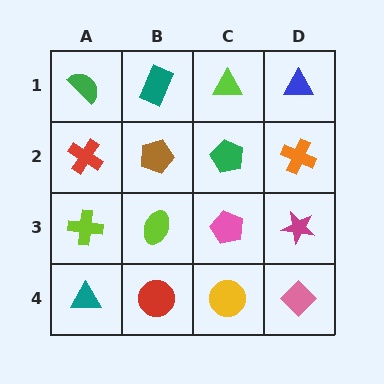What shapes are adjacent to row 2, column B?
A teal rectangle (row 1, column B), a lime ellipse (row 3, column B), a red cross (row 2, column A), a green pentagon (row 2, column C).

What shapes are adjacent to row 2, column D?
A blue triangle (row 1, column D), a magenta star (row 3, column D), a green pentagon (row 2, column C).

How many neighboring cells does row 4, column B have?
3.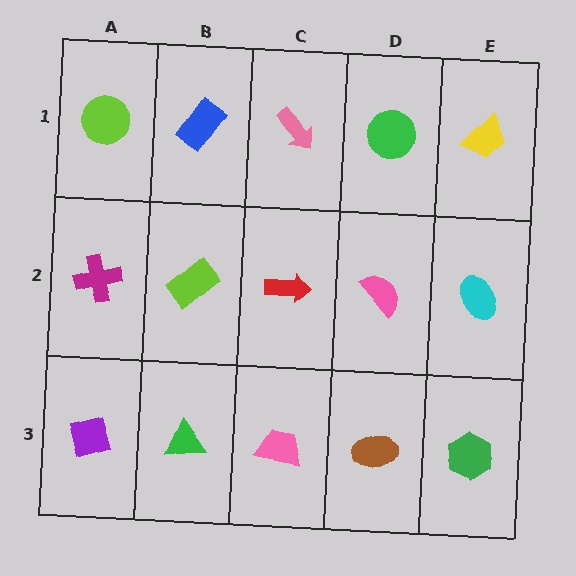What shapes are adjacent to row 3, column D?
A pink semicircle (row 2, column D), a pink trapezoid (row 3, column C), a green hexagon (row 3, column E).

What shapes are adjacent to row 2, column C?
A pink arrow (row 1, column C), a pink trapezoid (row 3, column C), a lime rectangle (row 2, column B), a pink semicircle (row 2, column D).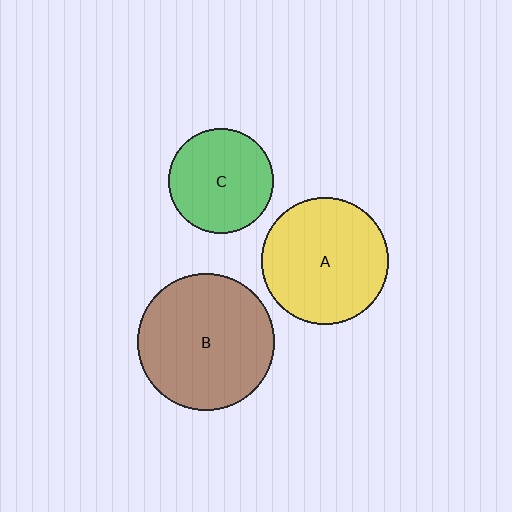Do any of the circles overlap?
No, none of the circles overlap.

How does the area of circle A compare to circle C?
Approximately 1.5 times.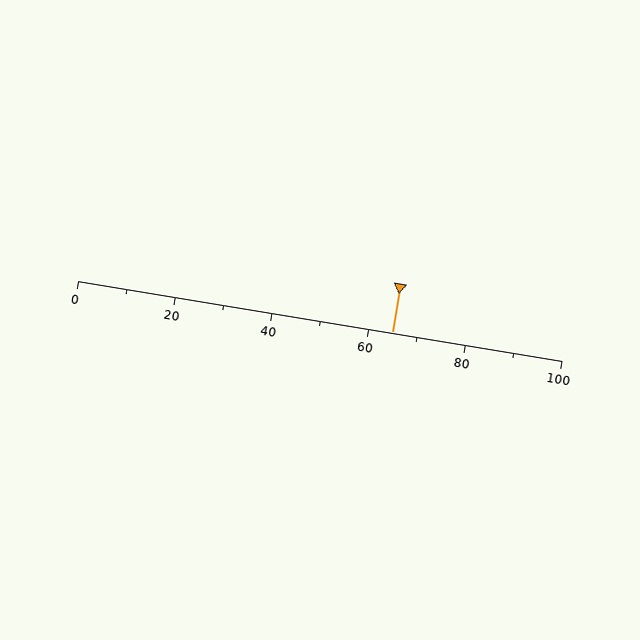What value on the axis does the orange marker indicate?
The marker indicates approximately 65.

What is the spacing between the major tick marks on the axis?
The major ticks are spaced 20 apart.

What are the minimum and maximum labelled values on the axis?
The axis runs from 0 to 100.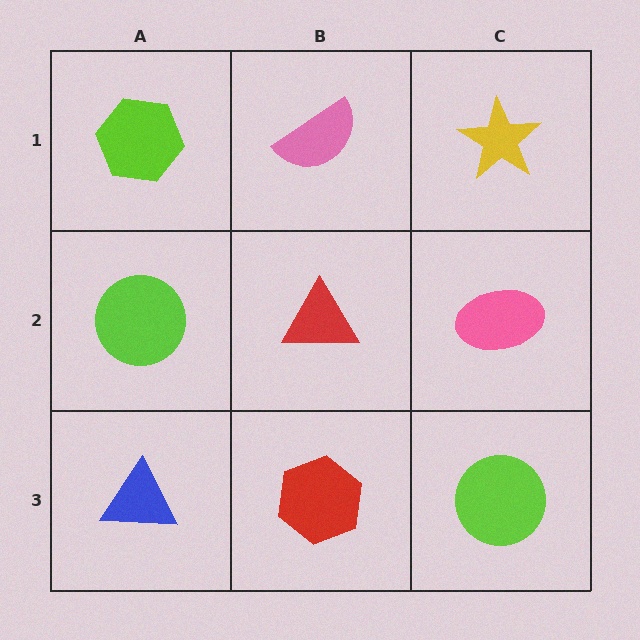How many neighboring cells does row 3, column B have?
3.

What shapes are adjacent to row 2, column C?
A yellow star (row 1, column C), a lime circle (row 3, column C), a red triangle (row 2, column B).